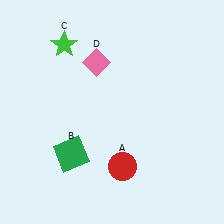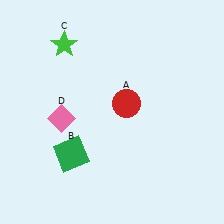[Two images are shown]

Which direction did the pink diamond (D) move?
The pink diamond (D) moved down.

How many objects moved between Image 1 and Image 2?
2 objects moved between the two images.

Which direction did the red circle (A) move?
The red circle (A) moved up.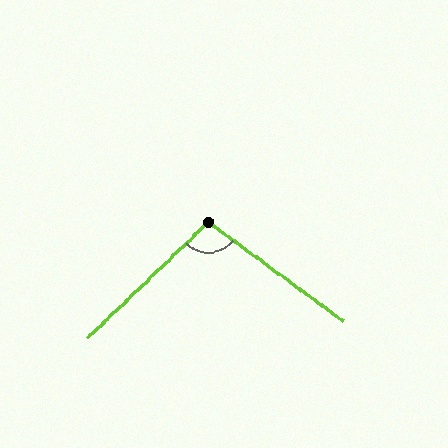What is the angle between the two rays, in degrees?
Approximately 100 degrees.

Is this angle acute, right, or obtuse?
It is obtuse.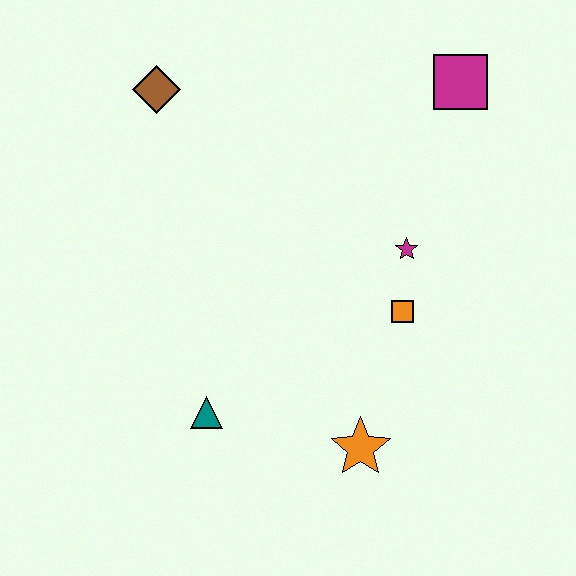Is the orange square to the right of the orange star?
Yes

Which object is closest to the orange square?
The magenta star is closest to the orange square.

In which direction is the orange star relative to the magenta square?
The orange star is below the magenta square.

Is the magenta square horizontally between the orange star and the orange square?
No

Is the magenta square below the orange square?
No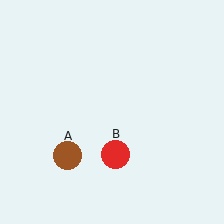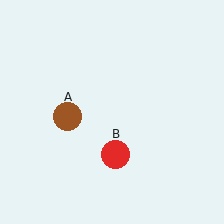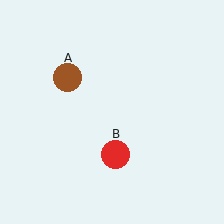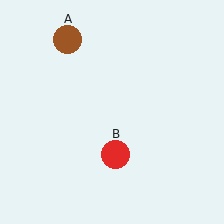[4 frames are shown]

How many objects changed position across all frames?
1 object changed position: brown circle (object A).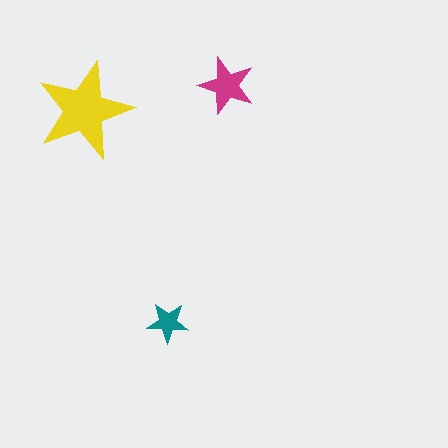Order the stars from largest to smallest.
the yellow one, the magenta one, the teal one.